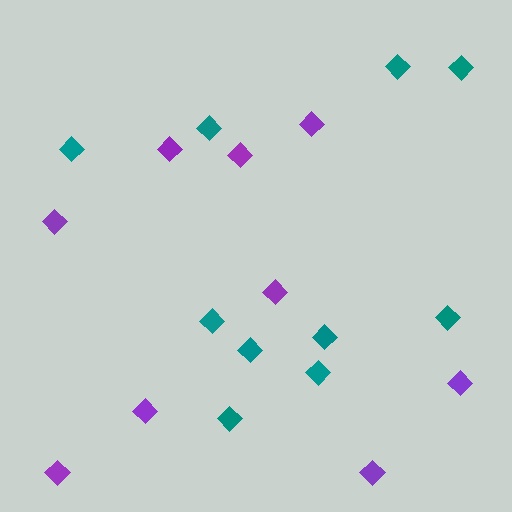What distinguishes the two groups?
There are 2 groups: one group of teal diamonds (10) and one group of purple diamonds (9).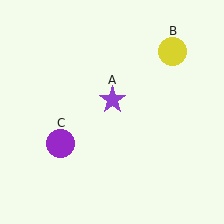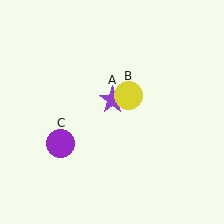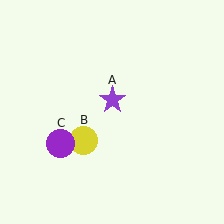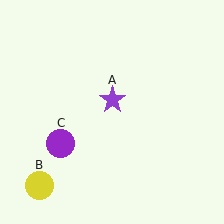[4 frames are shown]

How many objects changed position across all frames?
1 object changed position: yellow circle (object B).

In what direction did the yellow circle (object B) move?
The yellow circle (object B) moved down and to the left.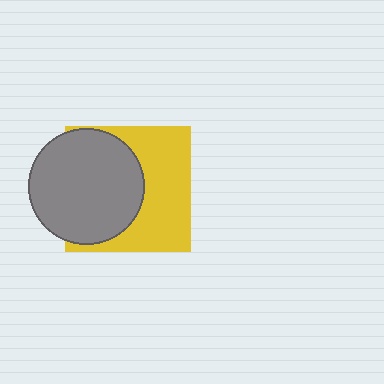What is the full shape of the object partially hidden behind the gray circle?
The partially hidden object is a yellow square.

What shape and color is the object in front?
The object in front is a gray circle.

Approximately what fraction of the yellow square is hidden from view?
Roughly 49% of the yellow square is hidden behind the gray circle.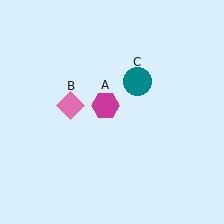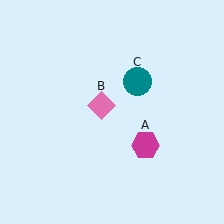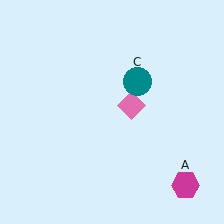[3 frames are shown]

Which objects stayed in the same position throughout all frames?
Teal circle (object C) remained stationary.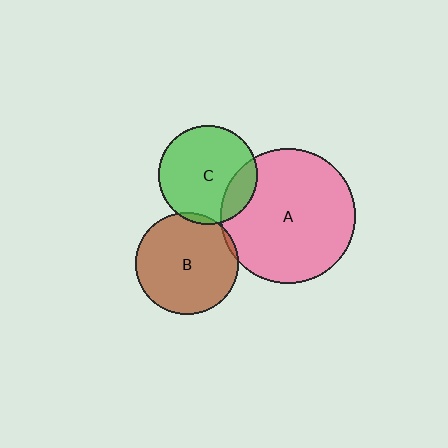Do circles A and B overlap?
Yes.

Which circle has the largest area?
Circle A (pink).